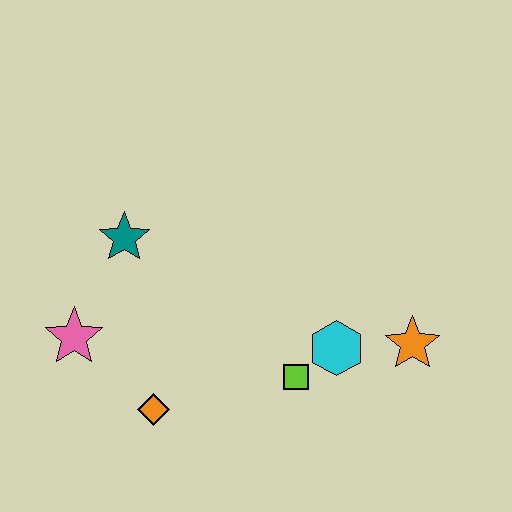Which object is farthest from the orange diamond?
The orange star is farthest from the orange diamond.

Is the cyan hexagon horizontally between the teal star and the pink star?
No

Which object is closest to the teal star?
The pink star is closest to the teal star.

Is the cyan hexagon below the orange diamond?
No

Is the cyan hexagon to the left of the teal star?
No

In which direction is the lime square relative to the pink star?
The lime square is to the right of the pink star.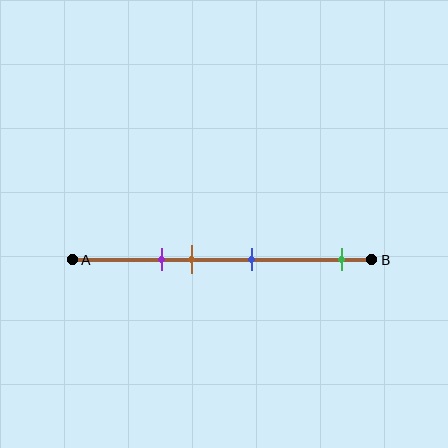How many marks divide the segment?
There are 4 marks dividing the segment.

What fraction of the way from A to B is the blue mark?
The blue mark is approximately 60% (0.6) of the way from A to B.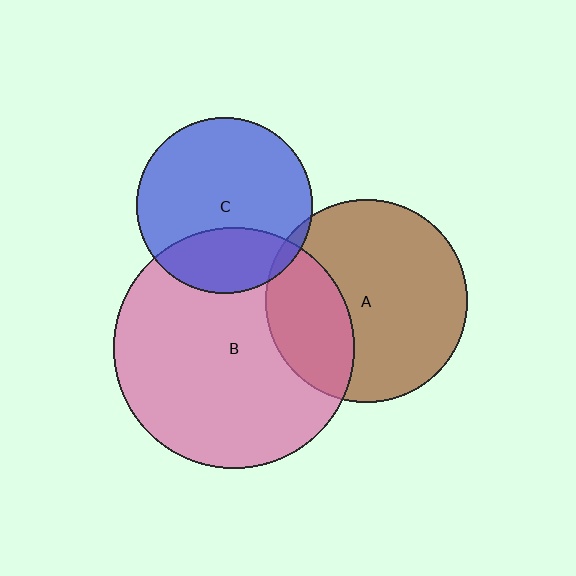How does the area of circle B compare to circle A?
Approximately 1.4 times.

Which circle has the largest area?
Circle B (pink).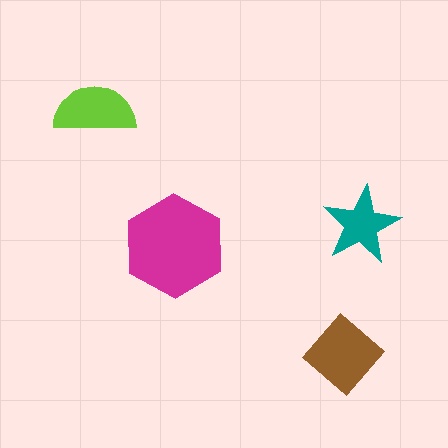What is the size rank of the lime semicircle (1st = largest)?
3rd.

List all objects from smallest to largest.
The teal star, the lime semicircle, the brown diamond, the magenta hexagon.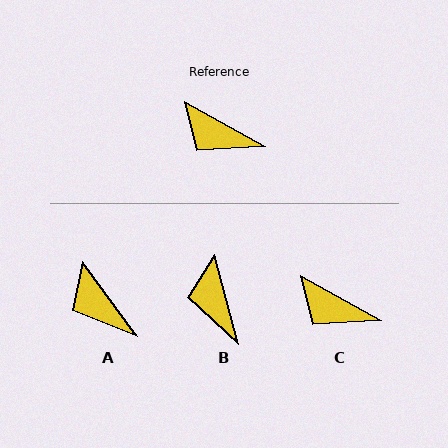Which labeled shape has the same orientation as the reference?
C.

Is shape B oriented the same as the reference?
No, it is off by about 46 degrees.